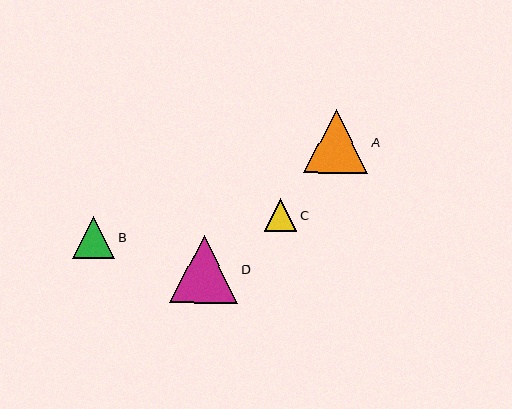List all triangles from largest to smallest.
From largest to smallest: D, A, B, C.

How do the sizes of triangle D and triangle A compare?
Triangle D and triangle A are approximately the same size.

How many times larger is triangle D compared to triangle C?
Triangle D is approximately 2.1 times the size of triangle C.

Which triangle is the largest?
Triangle D is the largest with a size of approximately 68 pixels.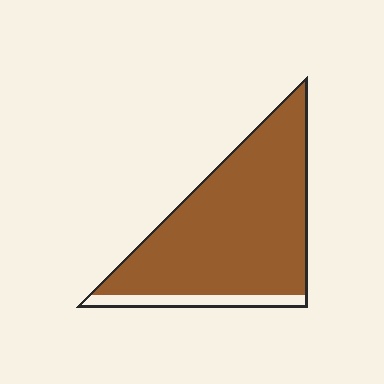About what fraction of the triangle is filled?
About nine tenths (9/10).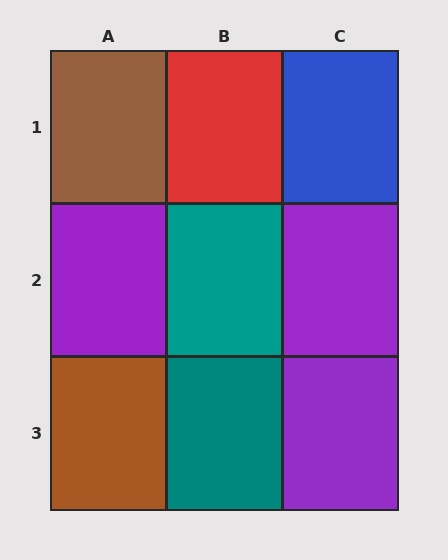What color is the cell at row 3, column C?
Purple.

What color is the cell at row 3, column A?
Brown.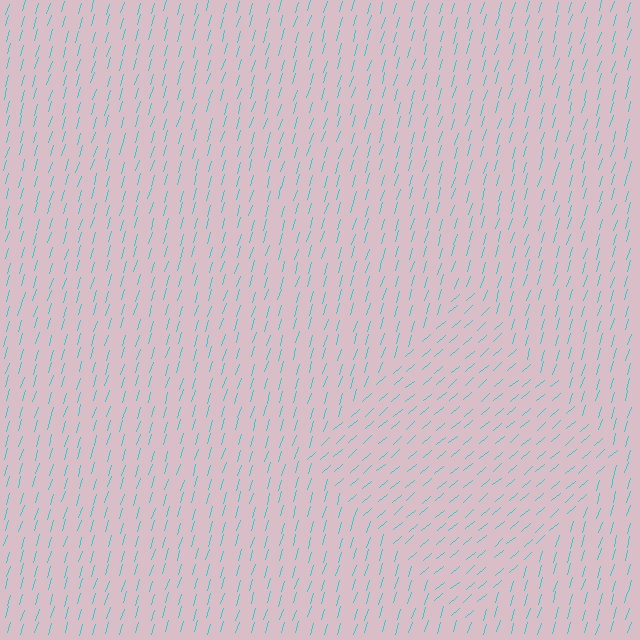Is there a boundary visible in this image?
Yes, there is a texture boundary formed by a change in line orientation.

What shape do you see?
I see a diamond.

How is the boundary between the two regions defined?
The boundary is defined purely by a change in line orientation (approximately 32 degrees difference). All lines are the same color and thickness.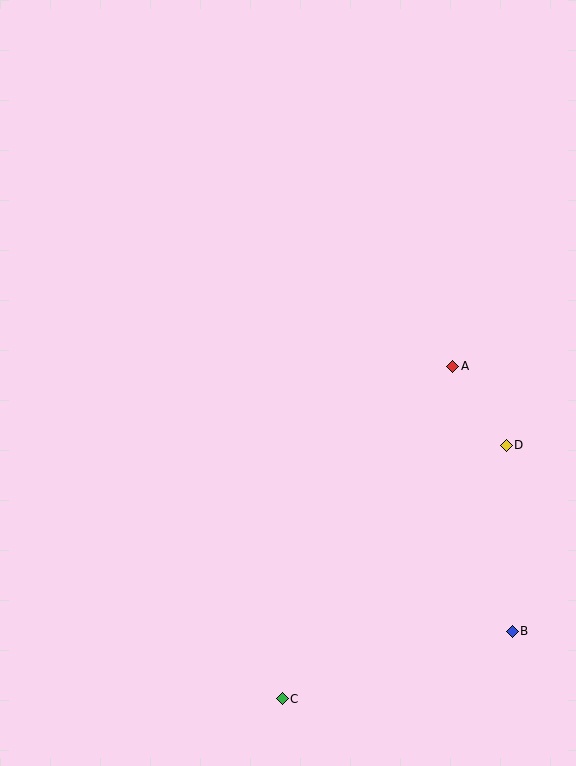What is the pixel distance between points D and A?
The distance between D and A is 96 pixels.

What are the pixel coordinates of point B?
Point B is at (512, 631).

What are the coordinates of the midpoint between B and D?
The midpoint between B and D is at (509, 538).